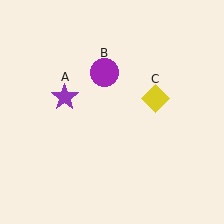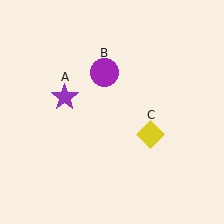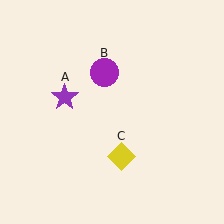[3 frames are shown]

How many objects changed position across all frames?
1 object changed position: yellow diamond (object C).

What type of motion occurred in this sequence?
The yellow diamond (object C) rotated clockwise around the center of the scene.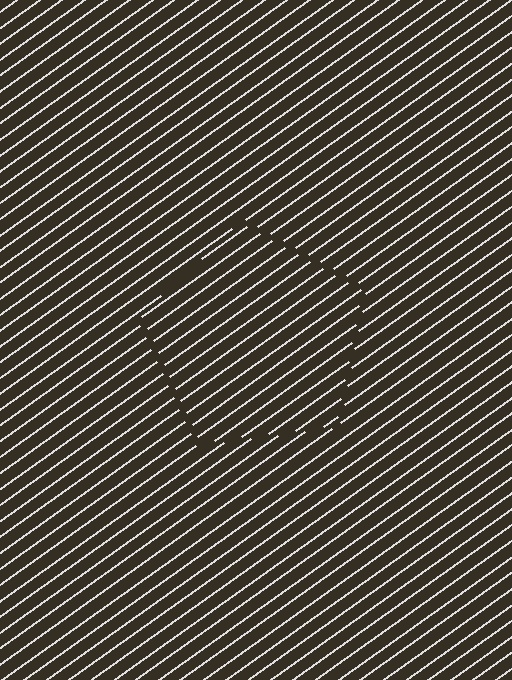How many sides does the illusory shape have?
5 sides — the line-ends trace a pentagon.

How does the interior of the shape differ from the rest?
The interior of the shape contains the same grating, shifted by half a period — the contour is defined by the phase discontinuity where line-ends from the inner and outer gratings abut.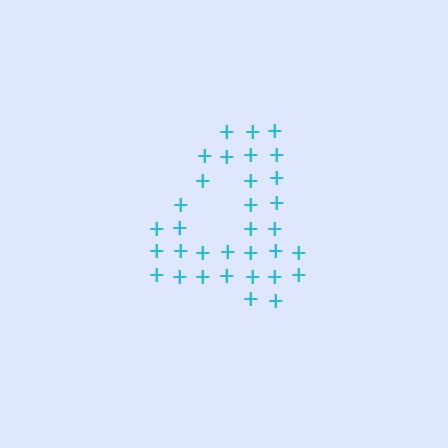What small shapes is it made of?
It is made of small plus signs.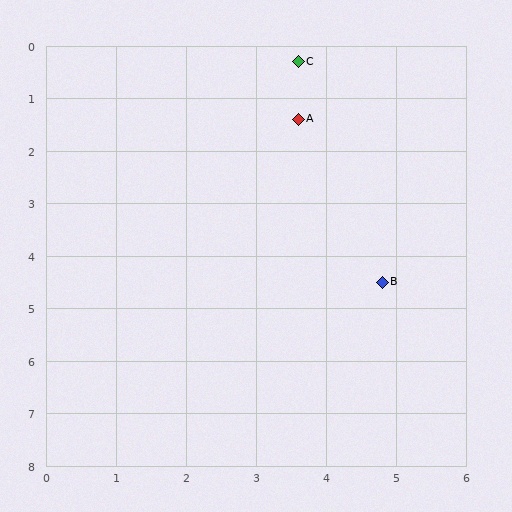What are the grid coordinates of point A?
Point A is at approximately (3.6, 1.4).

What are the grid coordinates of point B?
Point B is at approximately (4.8, 4.5).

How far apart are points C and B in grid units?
Points C and B are about 4.4 grid units apart.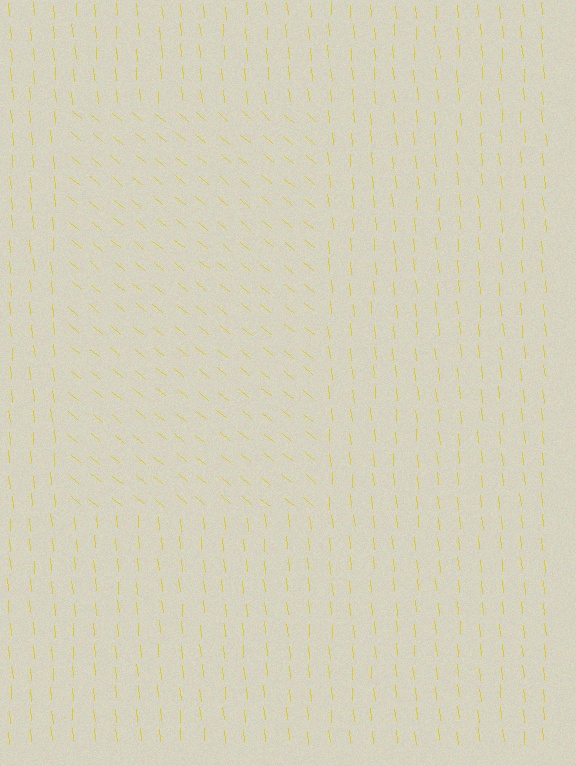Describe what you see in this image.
The image is filled with small yellow line segments. A rectangle region in the image has lines oriented differently from the surrounding lines, creating a visible texture boundary.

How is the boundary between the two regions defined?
The boundary is defined purely by a change in line orientation (approximately 45 degrees difference). All lines are the same color and thickness.